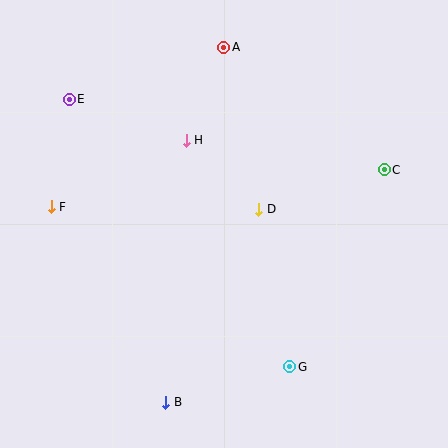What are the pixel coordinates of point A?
Point A is at (224, 47).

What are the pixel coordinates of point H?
Point H is at (186, 140).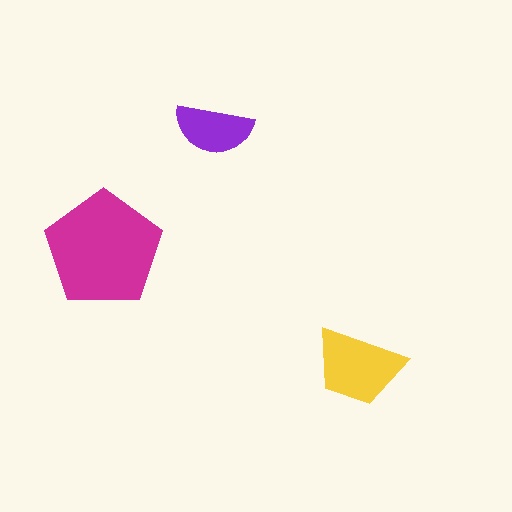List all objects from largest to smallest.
The magenta pentagon, the yellow trapezoid, the purple semicircle.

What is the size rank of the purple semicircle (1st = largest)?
3rd.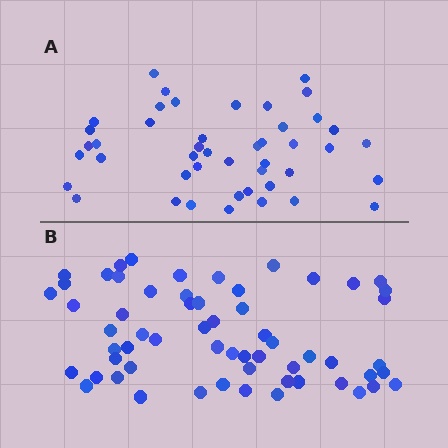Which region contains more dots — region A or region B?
Region B (the bottom region) has more dots.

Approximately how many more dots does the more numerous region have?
Region B has approximately 15 more dots than region A.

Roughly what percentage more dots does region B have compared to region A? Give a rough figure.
About 35% more.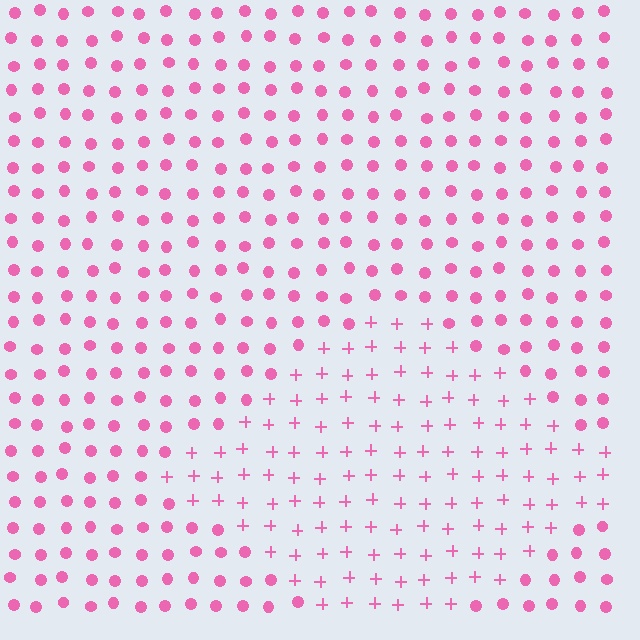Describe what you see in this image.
The image is filled with small pink elements arranged in a uniform grid. A diamond-shaped region contains plus signs, while the surrounding area contains circles. The boundary is defined purely by the change in element shape.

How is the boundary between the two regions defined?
The boundary is defined by a change in element shape: plus signs inside vs. circles outside. All elements share the same color and spacing.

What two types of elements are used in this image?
The image uses plus signs inside the diamond region and circles outside it.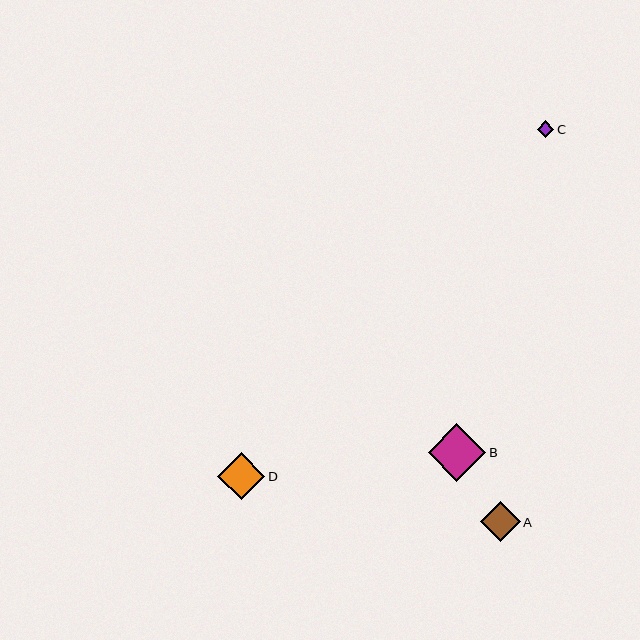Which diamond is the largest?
Diamond B is the largest with a size of approximately 57 pixels.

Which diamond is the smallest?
Diamond C is the smallest with a size of approximately 17 pixels.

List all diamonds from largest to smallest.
From largest to smallest: B, D, A, C.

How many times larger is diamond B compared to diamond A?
Diamond B is approximately 1.4 times the size of diamond A.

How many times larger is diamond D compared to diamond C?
Diamond D is approximately 2.8 times the size of diamond C.